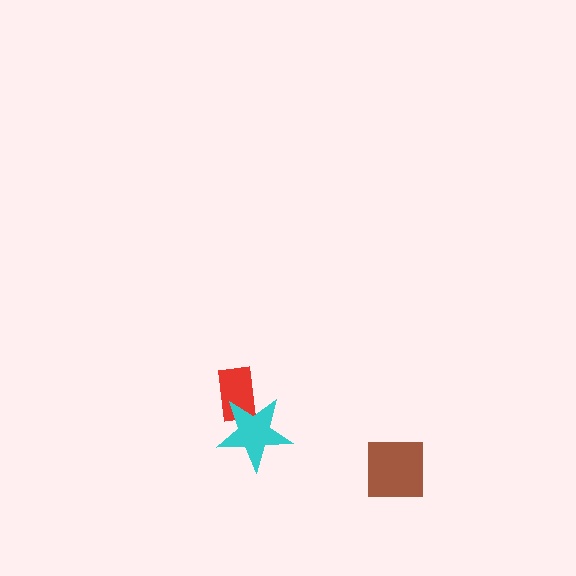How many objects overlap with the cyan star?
1 object overlaps with the cyan star.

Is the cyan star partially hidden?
No, no other shape covers it.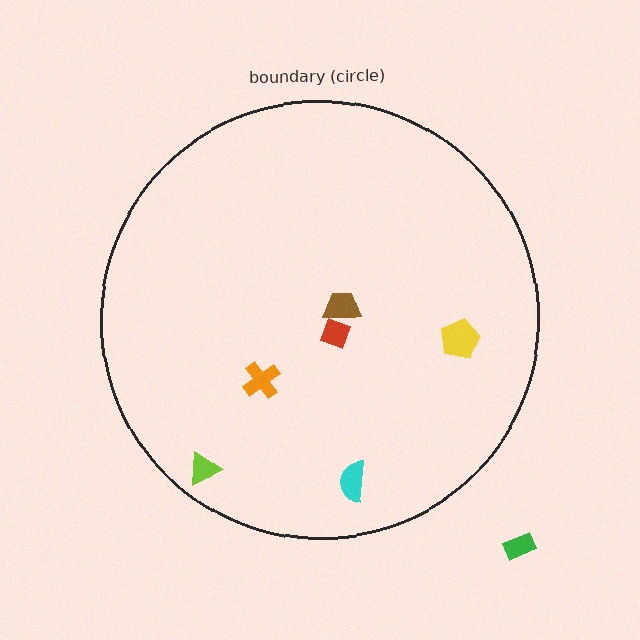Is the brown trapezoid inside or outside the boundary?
Inside.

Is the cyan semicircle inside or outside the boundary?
Inside.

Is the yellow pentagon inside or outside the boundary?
Inside.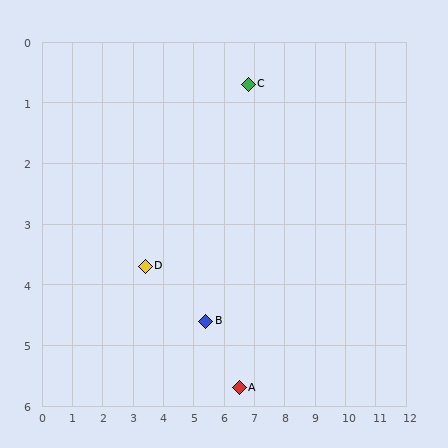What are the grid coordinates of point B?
Point B is at approximately (5.4, 4.6).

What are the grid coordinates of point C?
Point C is at approximately (6.8, 0.7).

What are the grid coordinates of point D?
Point D is at approximately (3.4, 3.7).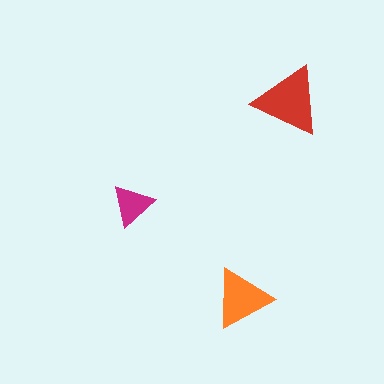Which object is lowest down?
The orange triangle is bottommost.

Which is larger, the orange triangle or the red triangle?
The red one.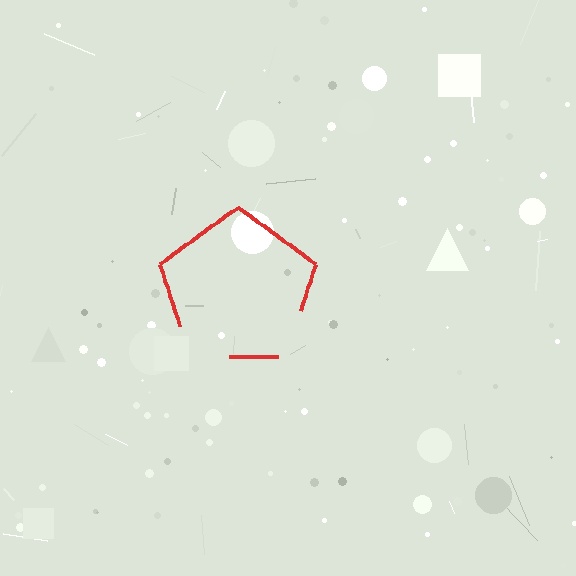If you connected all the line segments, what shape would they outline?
They would outline a pentagon.